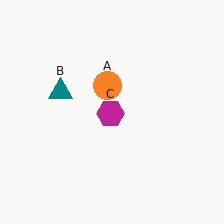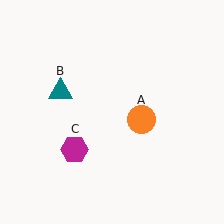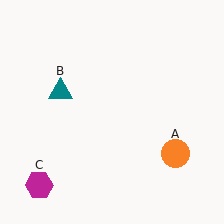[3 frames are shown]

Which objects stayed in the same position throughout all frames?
Teal triangle (object B) remained stationary.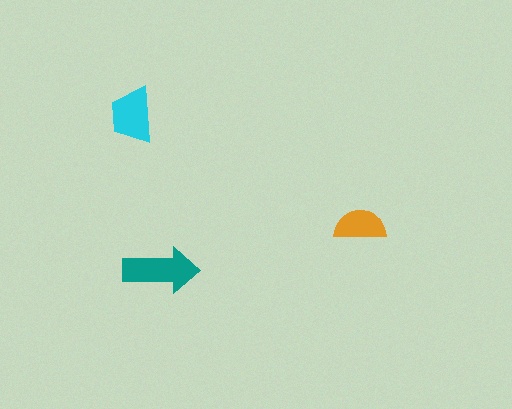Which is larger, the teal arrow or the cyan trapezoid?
The teal arrow.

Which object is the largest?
The teal arrow.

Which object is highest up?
The cyan trapezoid is topmost.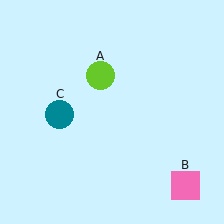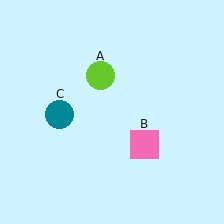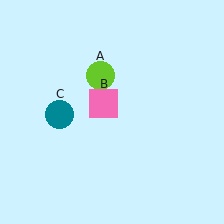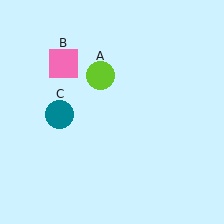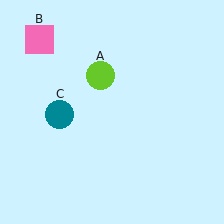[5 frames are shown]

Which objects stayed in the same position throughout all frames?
Lime circle (object A) and teal circle (object C) remained stationary.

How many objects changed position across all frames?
1 object changed position: pink square (object B).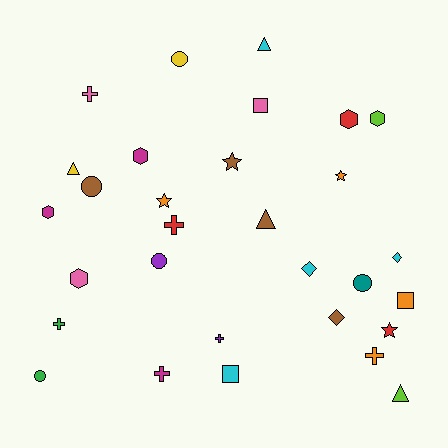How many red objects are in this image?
There are 3 red objects.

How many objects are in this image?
There are 30 objects.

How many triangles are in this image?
There are 4 triangles.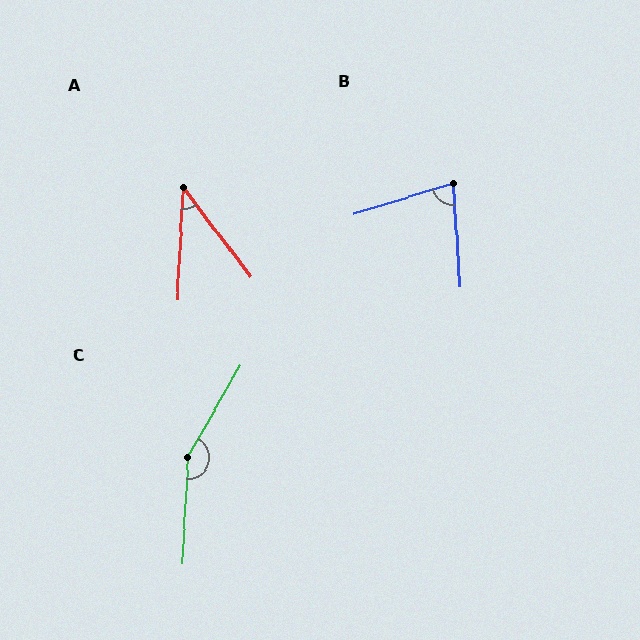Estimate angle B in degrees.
Approximately 76 degrees.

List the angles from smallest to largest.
A (40°), B (76°), C (153°).